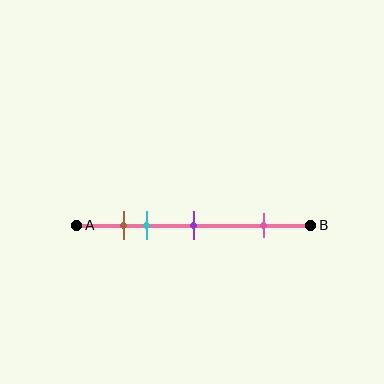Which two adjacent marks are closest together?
The brown and cyan marks are the closest adjacent pair.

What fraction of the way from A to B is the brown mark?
The brown mark is approximately 20% (0.2) of the way from A to B.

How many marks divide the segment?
There are 4 marks dividing the segment.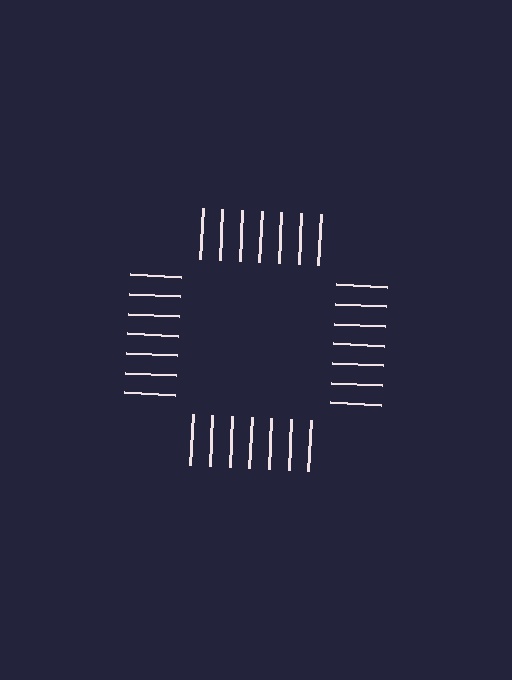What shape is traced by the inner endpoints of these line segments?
An illusory square — the line segments terminate on its edges but no continuous stroke is drawn.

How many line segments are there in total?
28 — 7 along each of the 4 edges.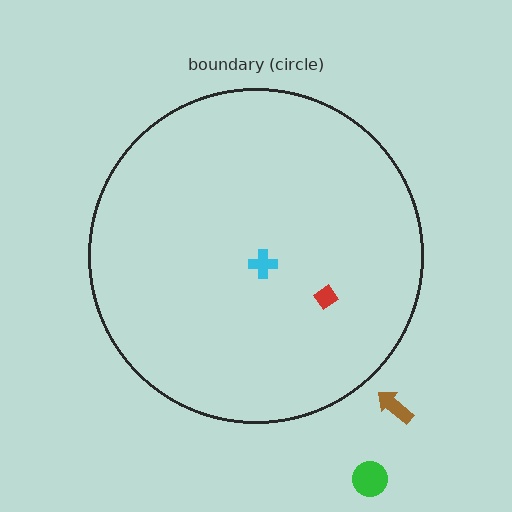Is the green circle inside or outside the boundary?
Outside.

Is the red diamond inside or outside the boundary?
Inside.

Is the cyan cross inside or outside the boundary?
Inside.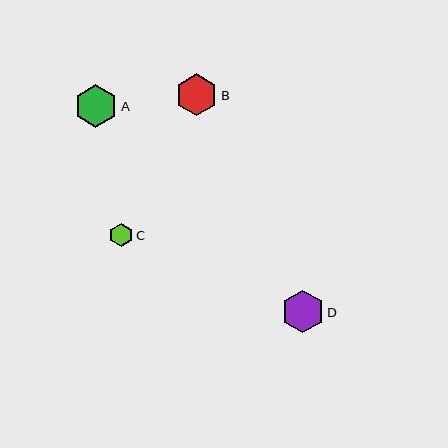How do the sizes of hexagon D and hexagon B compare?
Hexagon D and hexagon B are approximately the same size.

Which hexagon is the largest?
Hexagon A is the largest with a size of approximately 43 pixels.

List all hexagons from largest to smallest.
From largest to smallest: A, D, B, C.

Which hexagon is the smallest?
Hexagon C is the smallest with a size of approximately 24 pixels.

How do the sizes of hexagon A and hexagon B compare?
Hexagon A and hexagon B are approximately the same size.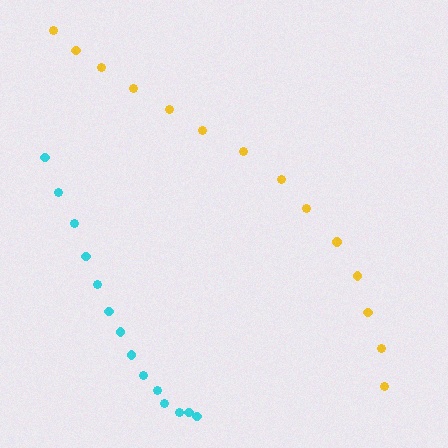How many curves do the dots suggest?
There are 2 distinct paths.